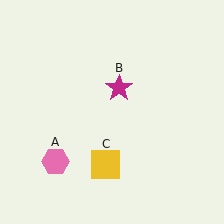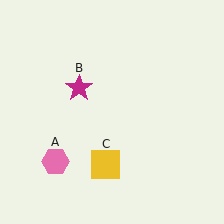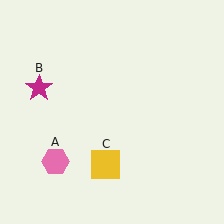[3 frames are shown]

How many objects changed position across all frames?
1 object changed position: magenta star (object B).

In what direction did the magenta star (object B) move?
The magenta star (object B) moved left.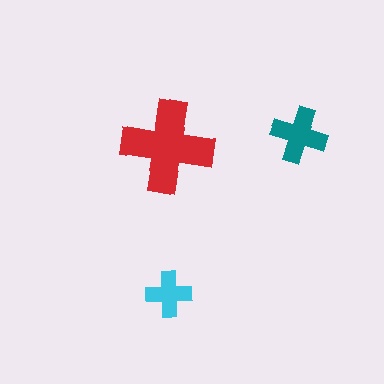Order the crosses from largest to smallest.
the red one, the teal one, the cyan one.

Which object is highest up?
The teal cross is topmost.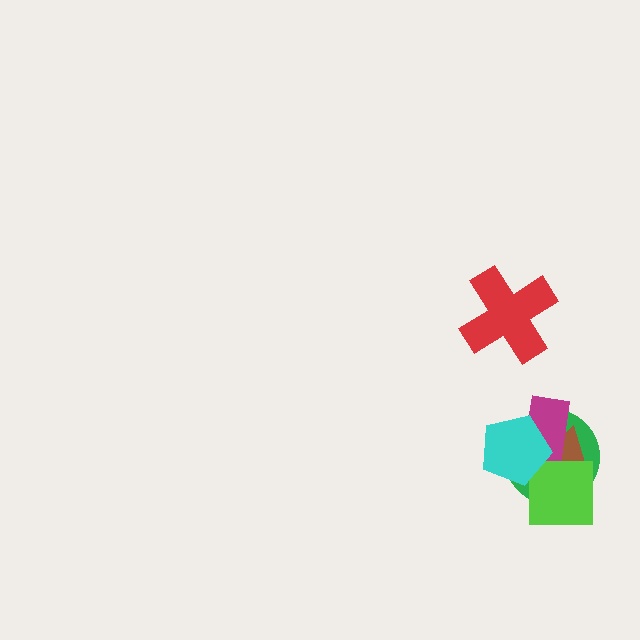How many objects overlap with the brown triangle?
4 objects overlap with the brown triangle.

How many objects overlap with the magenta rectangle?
3 objects overlap with the magenta rectangle.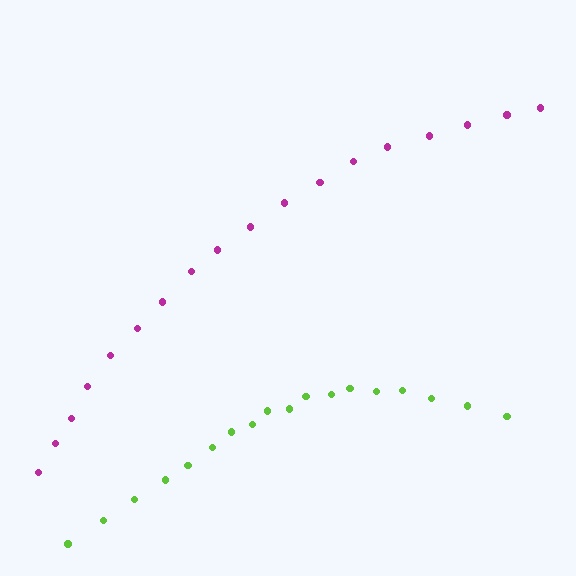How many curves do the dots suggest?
There are 2 distinct paths.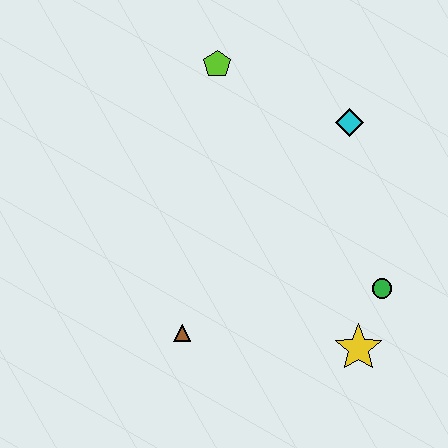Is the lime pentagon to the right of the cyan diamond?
No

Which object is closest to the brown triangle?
The yellow star is closest to the brown triangle.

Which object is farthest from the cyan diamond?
The brown triangle is farthest from the cyan diamond.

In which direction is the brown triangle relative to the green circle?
The brown triangle is to the left of the green circle.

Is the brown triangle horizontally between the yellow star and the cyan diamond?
No